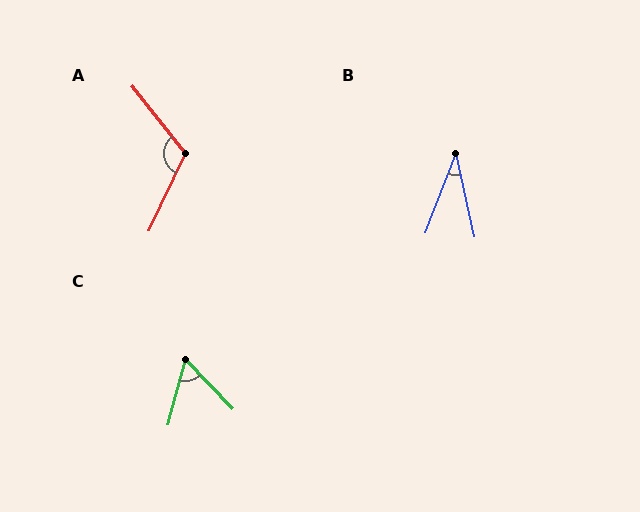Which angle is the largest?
A, at approximately 116 degrees.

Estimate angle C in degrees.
Approximately 58 degrees.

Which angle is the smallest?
B, at approximately 33 degrees.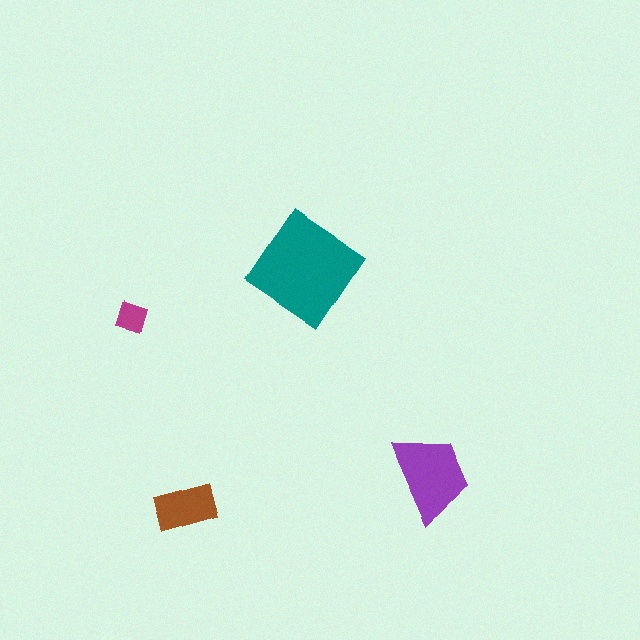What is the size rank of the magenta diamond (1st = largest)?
4th.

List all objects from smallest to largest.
The magenta diamond, the brown rectangle, the purple trapezoid, the teal diamond.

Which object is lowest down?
The brown rectangle is bottommost.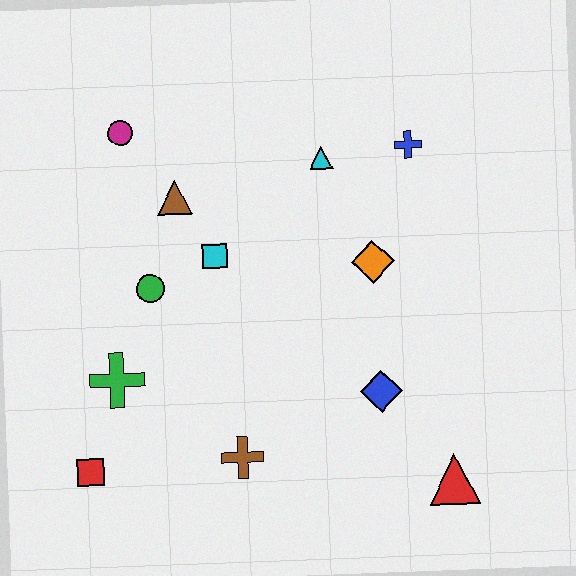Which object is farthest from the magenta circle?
The red triangle is farthest from the magenta circle.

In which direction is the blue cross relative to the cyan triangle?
The blue cross is to the right of the cyan triangle.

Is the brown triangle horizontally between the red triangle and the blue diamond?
No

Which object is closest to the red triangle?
The blue diamond is closest to the red triangle.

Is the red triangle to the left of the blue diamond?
No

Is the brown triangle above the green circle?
Yes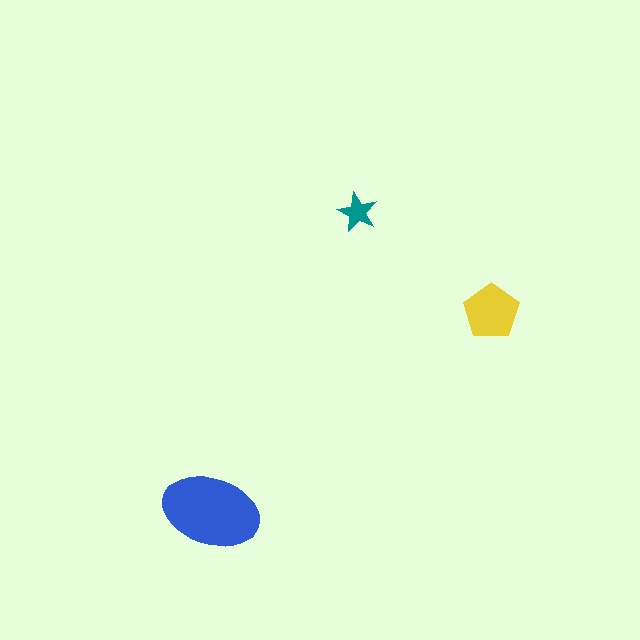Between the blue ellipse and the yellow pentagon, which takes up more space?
The blue ellipse.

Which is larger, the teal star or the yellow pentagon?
The yellow pentagon.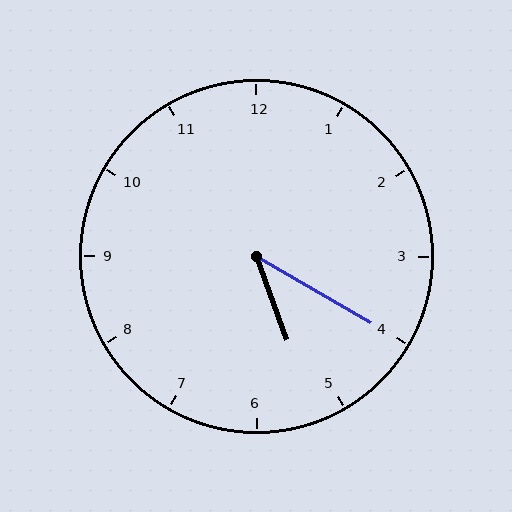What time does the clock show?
5:20.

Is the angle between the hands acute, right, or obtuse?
It is acute.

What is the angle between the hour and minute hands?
Approximately 40 degrees.